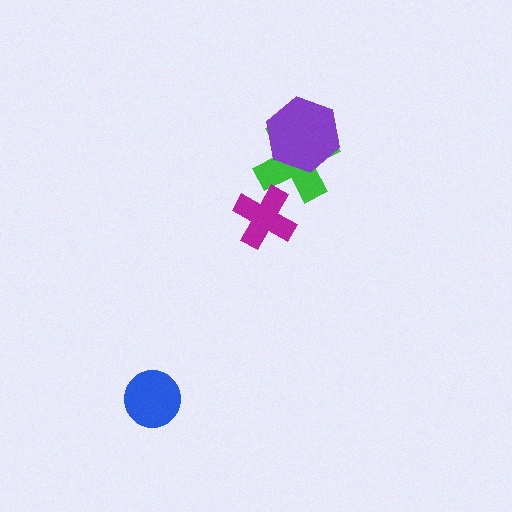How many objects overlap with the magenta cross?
1 object overlaps with the magenta cross.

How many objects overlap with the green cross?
2 objects overlap with the green cross.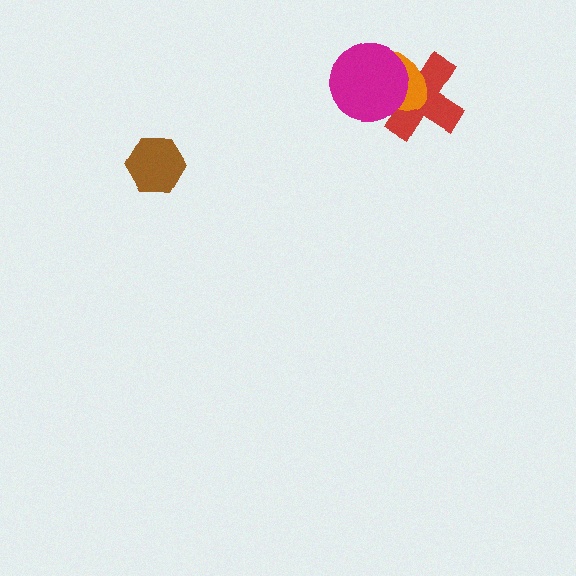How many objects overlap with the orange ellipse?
2 objects overlap with the orange ellipse.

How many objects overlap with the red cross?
2 objects overlap with the red cross.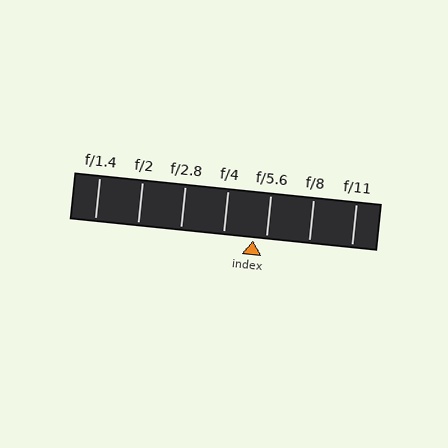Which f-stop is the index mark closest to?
The index mark is closest to f/5.6.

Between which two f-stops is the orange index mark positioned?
The index mark is between f/4 and f/5.6.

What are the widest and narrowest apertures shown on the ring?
The widest aperture shown is f/1.4 and the narrowest is f/11.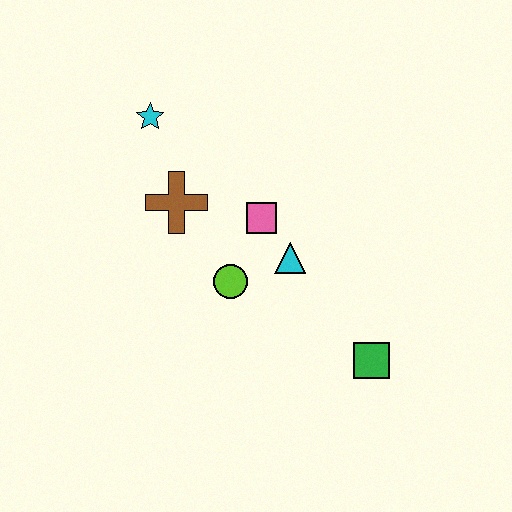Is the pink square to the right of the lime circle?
Yes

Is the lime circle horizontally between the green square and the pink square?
No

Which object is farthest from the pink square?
The green square is farthest from the pink square.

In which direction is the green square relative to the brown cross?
The green square is to the right of the brown cross.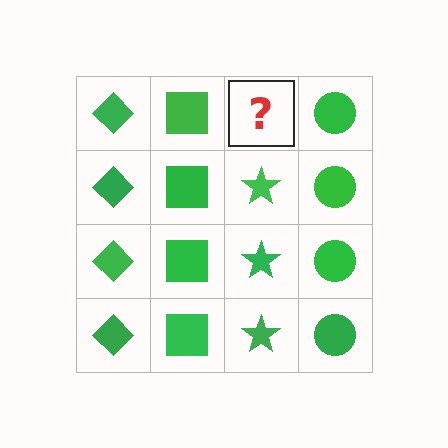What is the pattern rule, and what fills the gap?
The rule is that each column has a consistent shape. The gap should be filled with a green star.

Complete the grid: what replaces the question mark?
The question mark should be replaced with a green star.